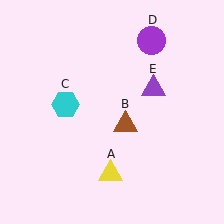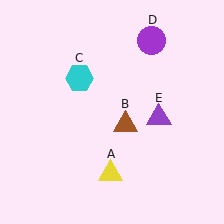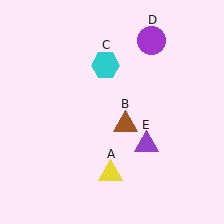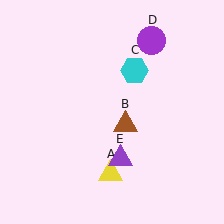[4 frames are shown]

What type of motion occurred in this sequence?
The cyan hexagon (object C), purple triangle (object E) rotated clockwise around the center of the scene.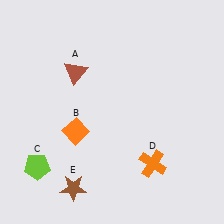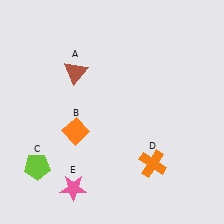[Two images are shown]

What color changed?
The star (E) changed from brown in Image 1 to pink in Image 2.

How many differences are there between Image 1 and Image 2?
There is 1 difference between the two images.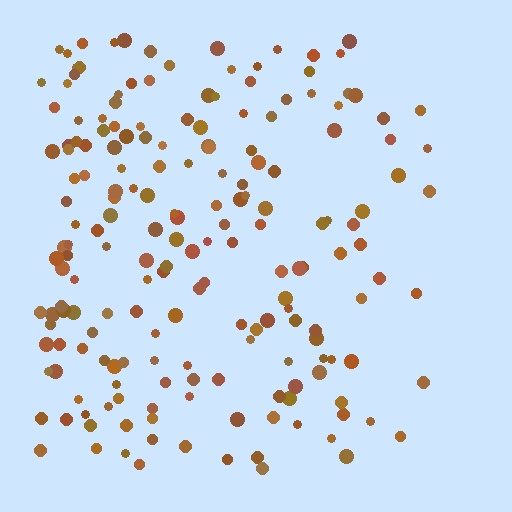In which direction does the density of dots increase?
From right to left, with the left side densest.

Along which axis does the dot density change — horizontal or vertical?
Horizontal.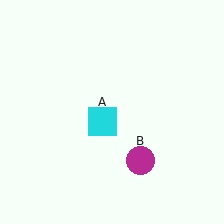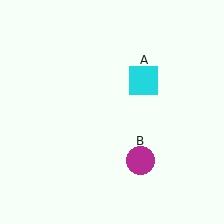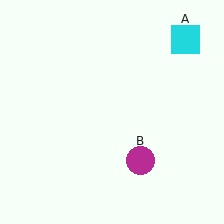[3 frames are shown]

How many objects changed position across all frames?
1 object changed position: cyan square (object A).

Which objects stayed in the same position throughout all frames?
Magenta circle (object B) remained stationary.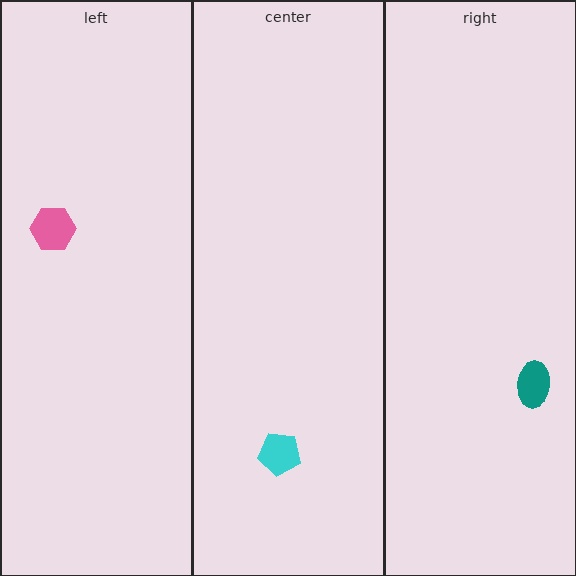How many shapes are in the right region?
1.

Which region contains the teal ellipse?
The right region.